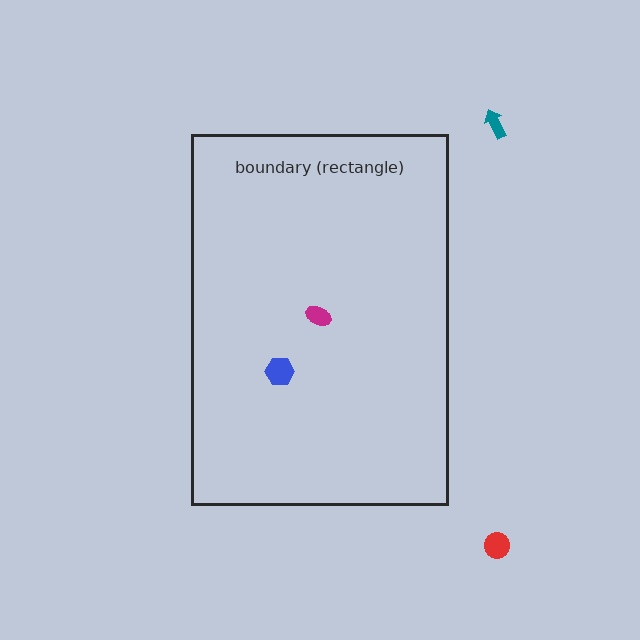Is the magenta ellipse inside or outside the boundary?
Inside.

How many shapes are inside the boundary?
2 inside, 2 outside.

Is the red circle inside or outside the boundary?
Outside.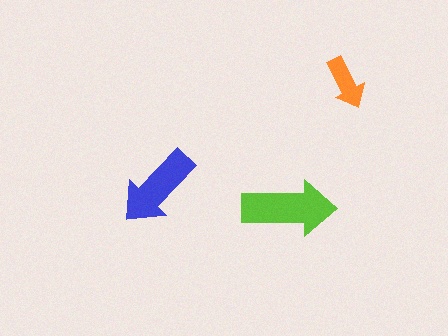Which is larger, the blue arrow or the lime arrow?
The lime one.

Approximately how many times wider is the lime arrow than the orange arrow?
About 2 times wider.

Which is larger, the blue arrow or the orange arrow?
The blue one.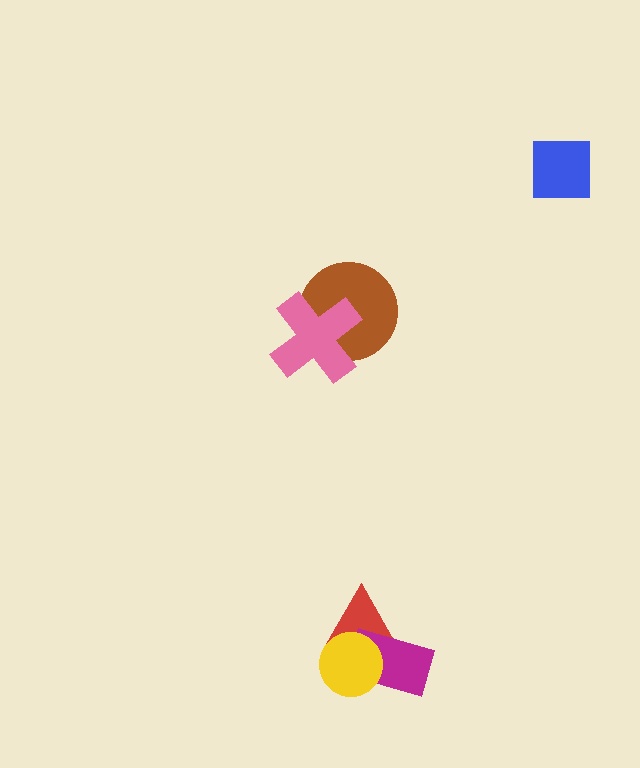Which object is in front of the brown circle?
The pink cross is in front of the brown circle.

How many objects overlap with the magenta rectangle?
2 objects overlap with the magenta rectangle.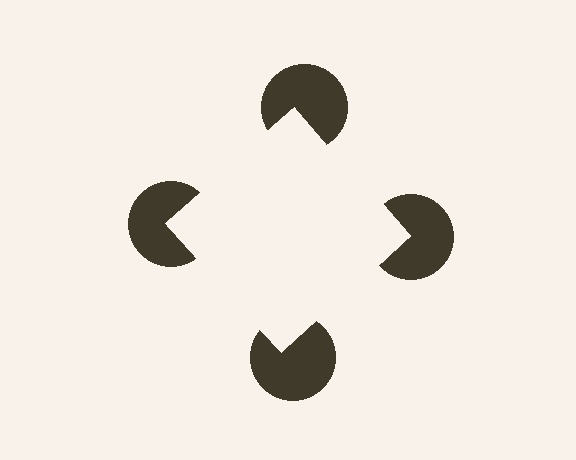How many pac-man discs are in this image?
There are 4 — one at each vertex of the illusory square.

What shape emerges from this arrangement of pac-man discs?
An illusory square — its edges are inferred from the aligned wedge cuts in the pac-man discs, not physically drawn.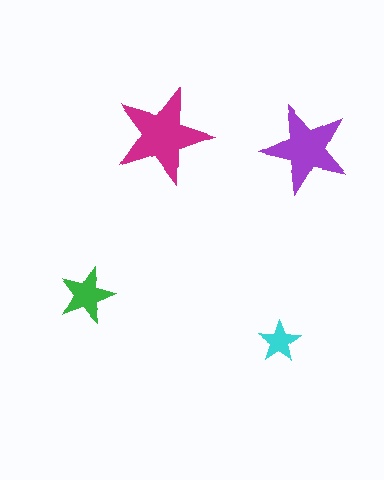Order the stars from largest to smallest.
the magenta one, the purple one, the green one, the cyan one.